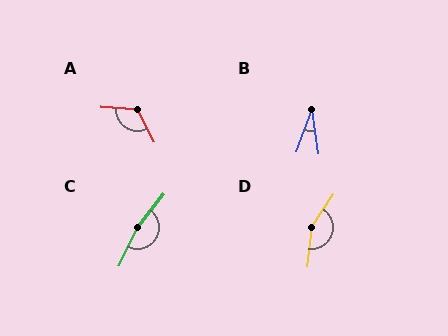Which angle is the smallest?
B, at approximately 28 degrees.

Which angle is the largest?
C, at approximately 167 degrees.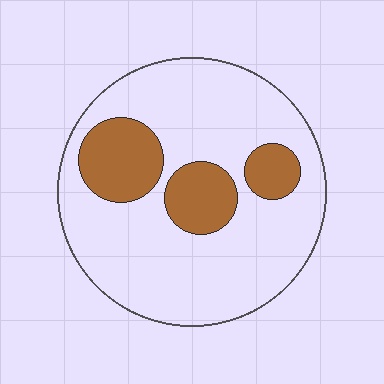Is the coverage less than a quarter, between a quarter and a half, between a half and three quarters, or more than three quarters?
Less than a quarter.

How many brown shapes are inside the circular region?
3.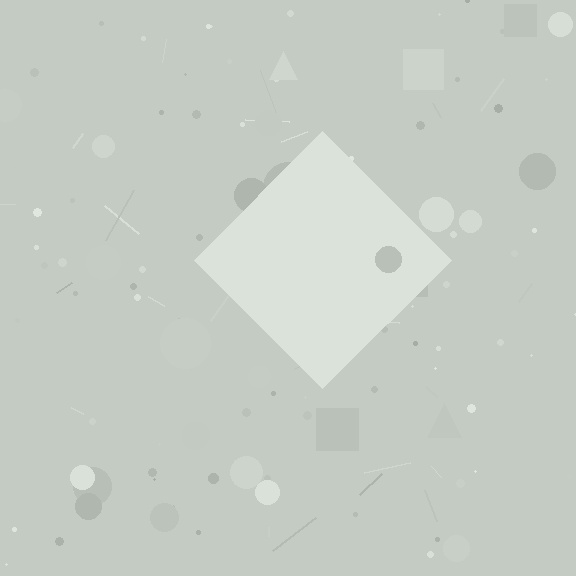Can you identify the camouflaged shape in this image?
The camouflaged shape is a diamond.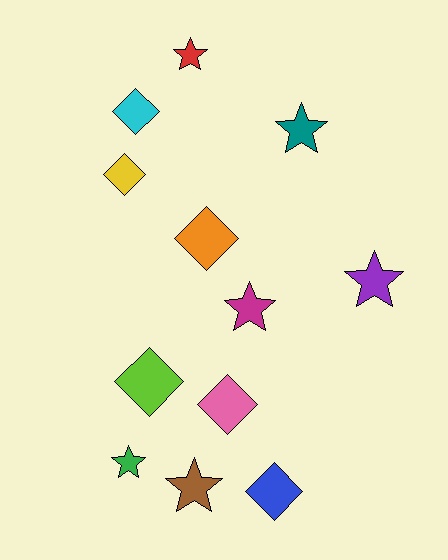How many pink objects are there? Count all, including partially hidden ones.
There is 1 pink object.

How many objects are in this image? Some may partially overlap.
There are 12 objects.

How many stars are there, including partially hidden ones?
There are 6 stars.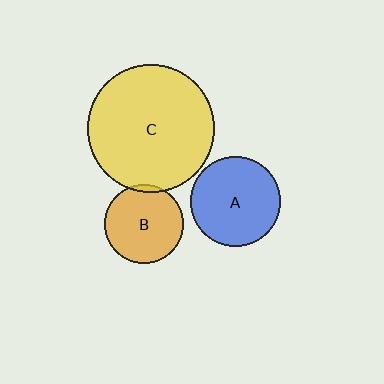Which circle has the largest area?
Circle C (yellow).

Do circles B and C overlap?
Yes.